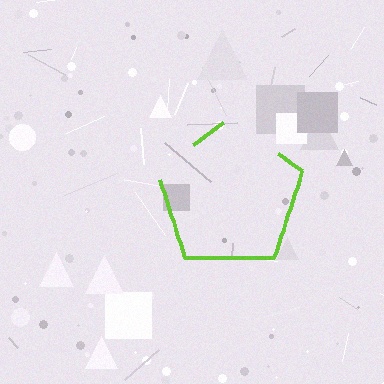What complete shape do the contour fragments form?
The contour fragments form a pentagon.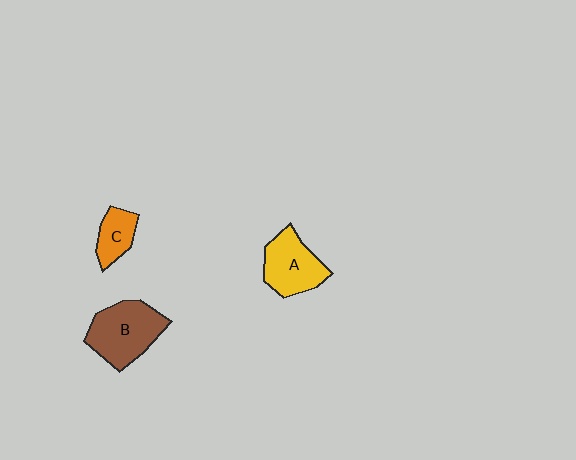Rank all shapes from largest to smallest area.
From largest to smallest: B (brown), A (yellow), C (orange).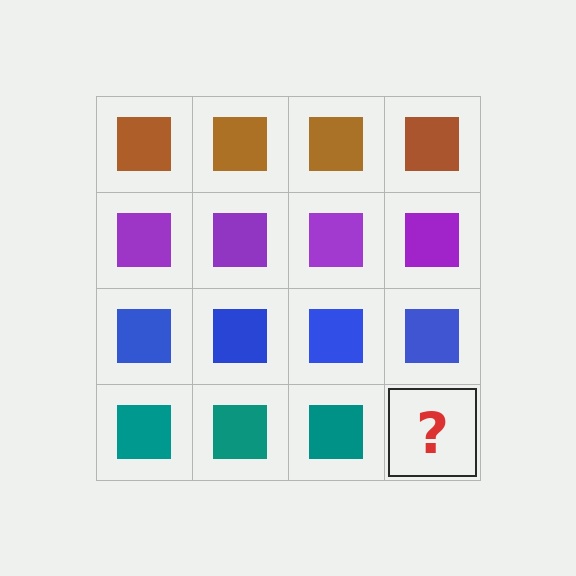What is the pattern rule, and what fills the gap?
The rule is that each row has a consistent color. The gap should be filled with a teal square.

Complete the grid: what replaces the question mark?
The question mark should be replaced with a teal square.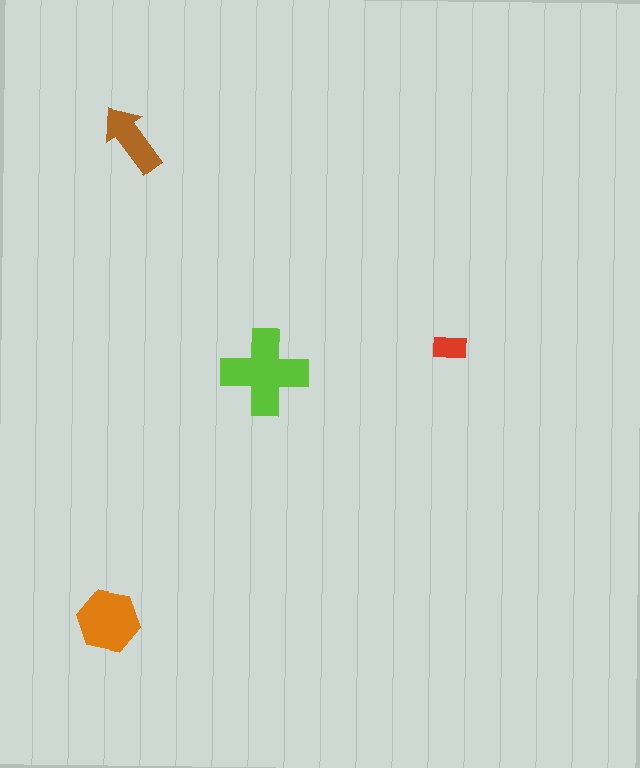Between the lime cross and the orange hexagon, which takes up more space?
The lime cross.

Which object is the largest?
The lime cross.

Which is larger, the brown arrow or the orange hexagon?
The orange hexagon.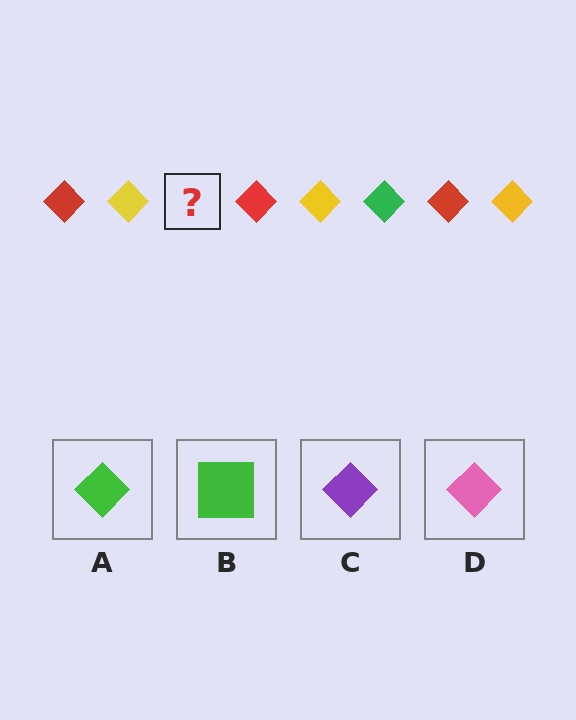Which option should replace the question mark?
Option A.